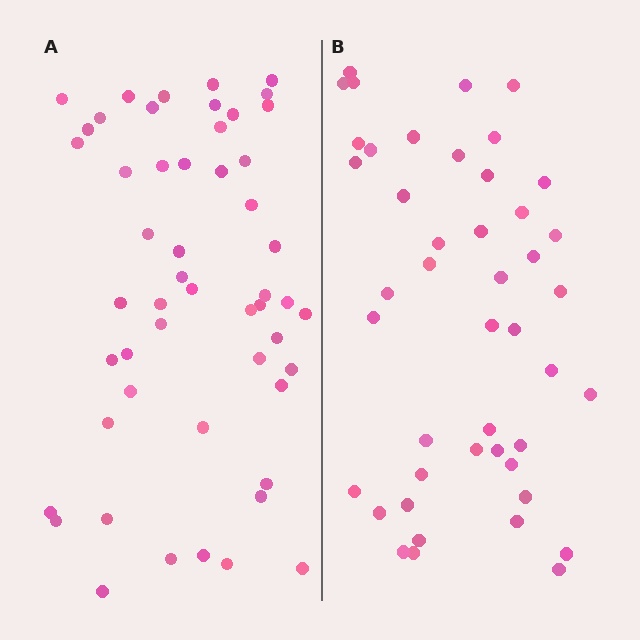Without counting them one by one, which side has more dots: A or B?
Region A (the left region) has more dots.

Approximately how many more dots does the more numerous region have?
Region A has roughly 8 or so more dots than region B.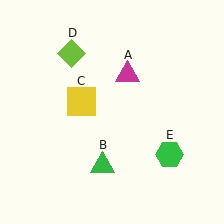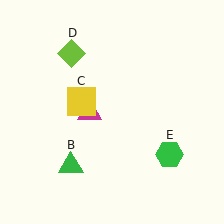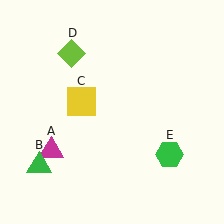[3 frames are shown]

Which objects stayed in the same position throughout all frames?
Yellow square (object C) and lime diamond (object D) and green hexagon (object E) remained stationary.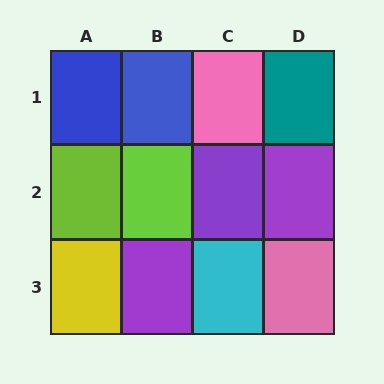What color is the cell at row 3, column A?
Yellow.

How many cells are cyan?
1 cell is cyan.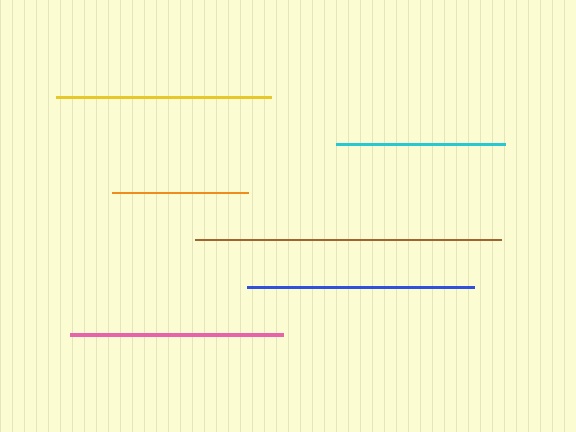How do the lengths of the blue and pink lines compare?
The blue and pink lines are approximately the same length.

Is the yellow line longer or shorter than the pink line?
The yellow line is longer than the pink line.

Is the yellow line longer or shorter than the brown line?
The brown line is longer than the yellow line.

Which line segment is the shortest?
The orange line is the shortest at approximately 136 pixels.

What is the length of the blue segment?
The blue segment is approximately 227 pixels long.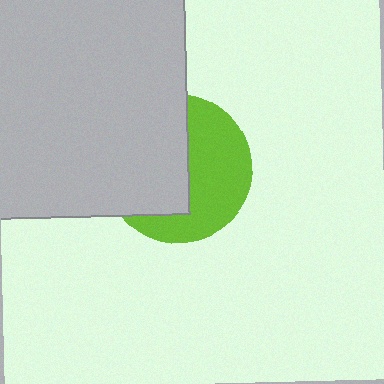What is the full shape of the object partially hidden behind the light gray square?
The partially hidden object is a lime circle.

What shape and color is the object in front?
The object in front is a light gray square.